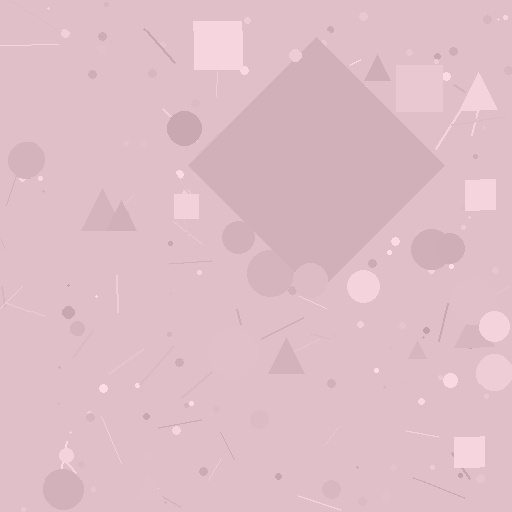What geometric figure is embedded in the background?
A diamond is embedded in the background.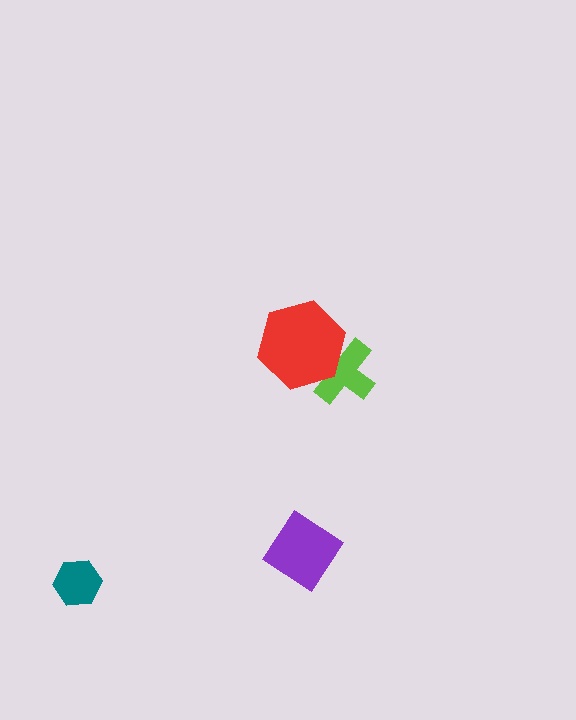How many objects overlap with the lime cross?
1 object overlaps with the lime cross.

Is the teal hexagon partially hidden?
No, no other shape covers it.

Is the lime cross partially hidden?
Yes, it is partially covered by another shape.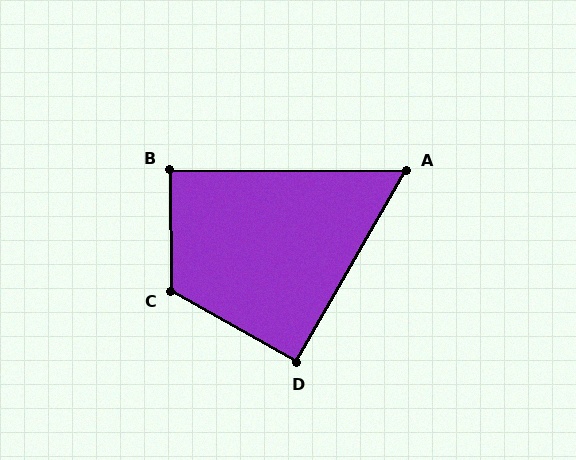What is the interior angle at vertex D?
Approximately 91 degrees (approximately right).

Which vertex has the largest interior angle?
C, at approximately 120 degrees.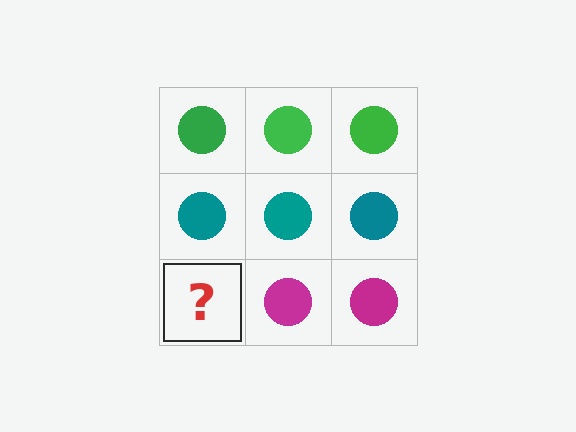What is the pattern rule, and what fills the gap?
The rule is that each row has a consistent color. The gap should be filled with a magenta circle.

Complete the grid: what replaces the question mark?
The question mark should be replaced with a magenta circle.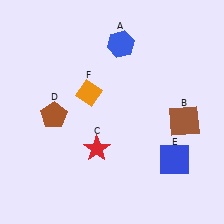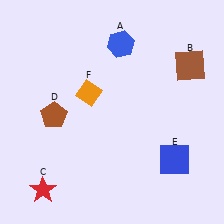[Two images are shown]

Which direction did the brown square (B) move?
The brown square (B) moved up.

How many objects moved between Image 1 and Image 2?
2 objects moved between the two images.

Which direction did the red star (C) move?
The red star (C) moved left.